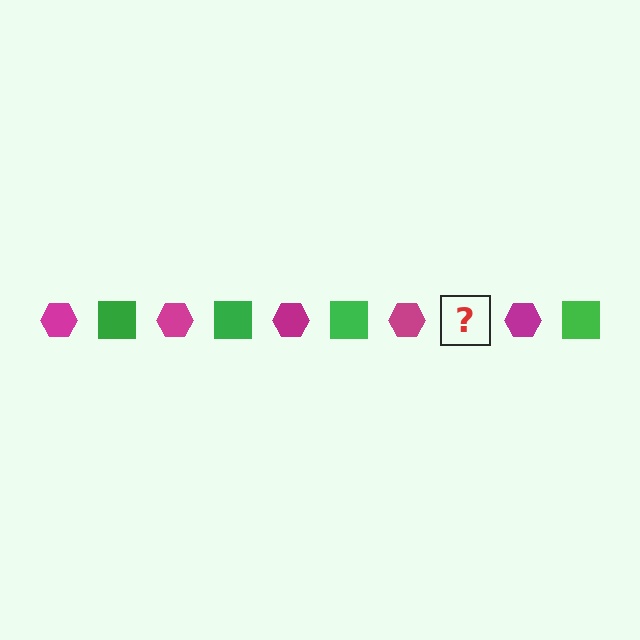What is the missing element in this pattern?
The missing element is a green square.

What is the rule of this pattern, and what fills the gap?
The rule is that the pattern alternates between magenta hexagon and green square. The gap should be filled with a green square.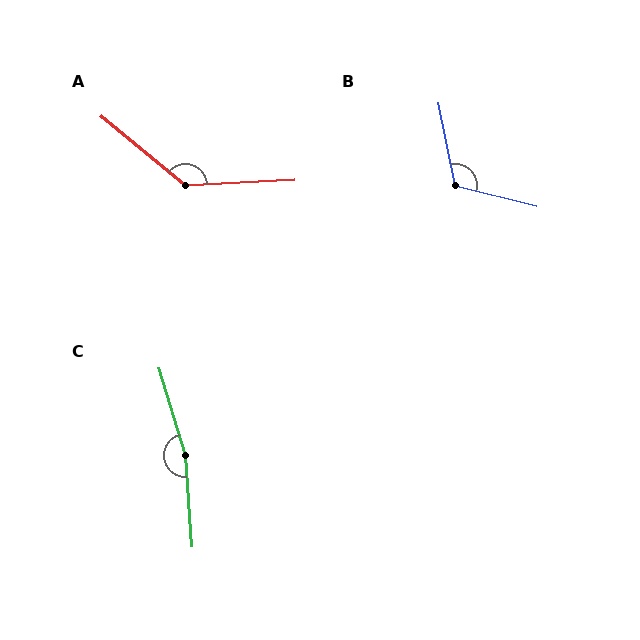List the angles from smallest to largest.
B (116°), A (138°), C (167°).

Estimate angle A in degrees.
Approximately 138 degrees.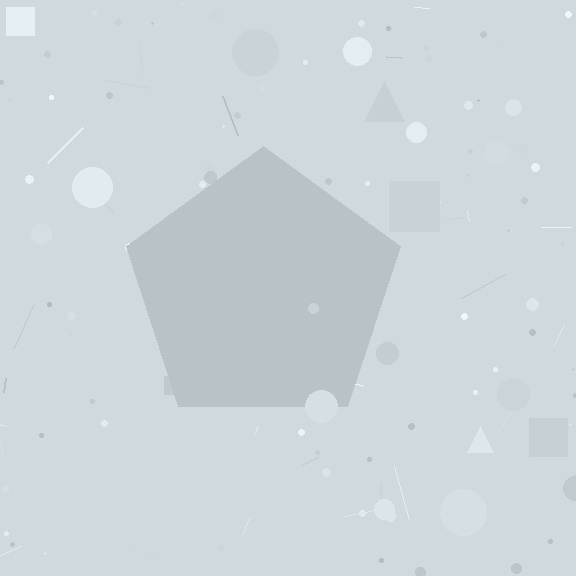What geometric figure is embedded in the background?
A pentagon is embedded in the background.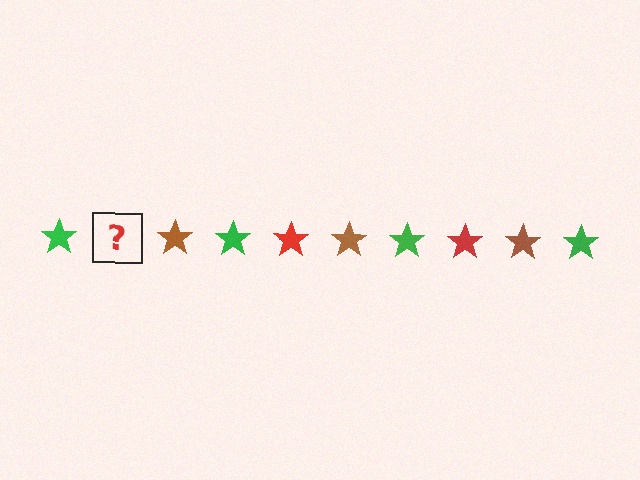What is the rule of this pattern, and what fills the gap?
The rule is that the pattern cycles through green, red, brown stars. The gap should be filled with a red star.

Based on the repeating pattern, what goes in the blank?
The blank should be a red star.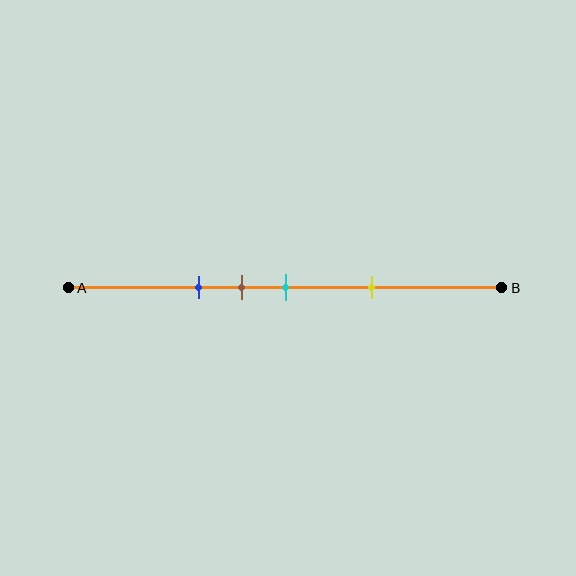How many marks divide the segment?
There are 4 marks dividing the segment.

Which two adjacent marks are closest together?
The brown and cyan marks are the closest adjacent pair.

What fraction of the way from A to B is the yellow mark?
The yellow mark is approximately 70% (0.7) of the way from A to B.